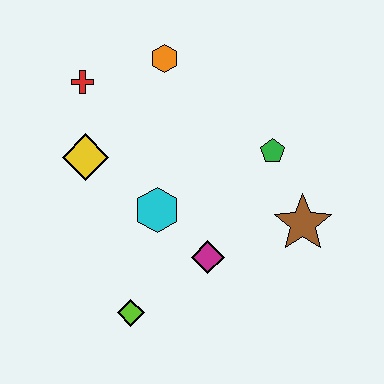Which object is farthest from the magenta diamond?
The red cross is farthest from the magenta diamond.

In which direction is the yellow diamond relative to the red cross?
The yellow diamond is below the red cross.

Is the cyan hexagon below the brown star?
No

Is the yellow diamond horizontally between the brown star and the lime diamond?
No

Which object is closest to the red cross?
The yellow diamond is closest to the red cross.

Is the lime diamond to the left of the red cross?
No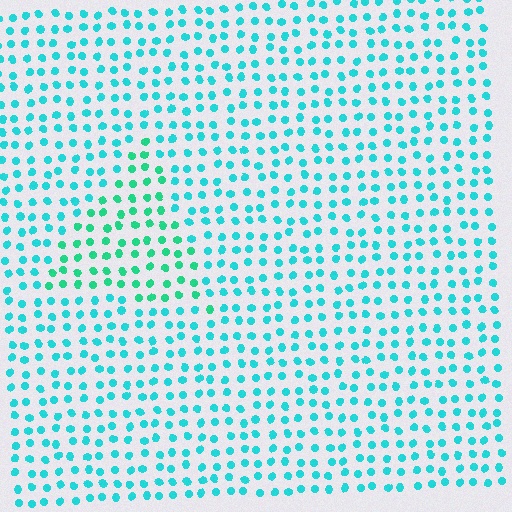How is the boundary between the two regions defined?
The boundary is defined purely by a slight shift in hue (about 27 degrees). Spacing, size, and orientation are identical on both sides.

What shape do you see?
I see a triangle.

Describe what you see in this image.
The image is filled with small cyan elements in a uniform arrangement. A triangle-shaped region is visible where the elements are tinted to a slightly different hue, forming a subtle color boundary.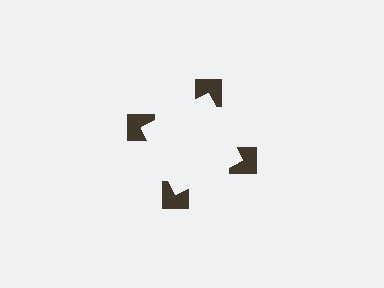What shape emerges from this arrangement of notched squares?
An illusory square — its edges are inferred from the aligned wedge cuts in the notched squares, not physically drawn.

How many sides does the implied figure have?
4 sides.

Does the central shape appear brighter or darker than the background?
It typically appears slightly brighter than the background, even though no actual brightness change is drawn.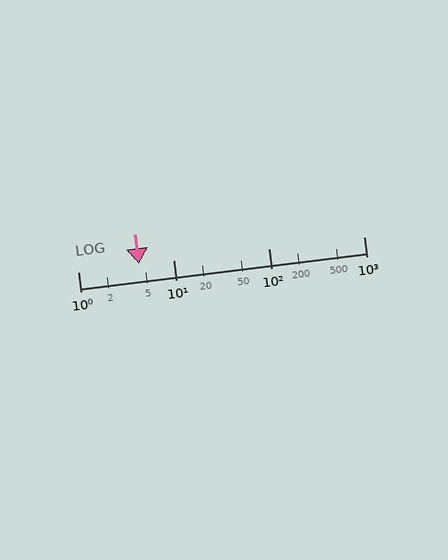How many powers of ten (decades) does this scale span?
The scale spans 3 decades, from 1 to 1000.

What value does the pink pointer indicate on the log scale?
The pointer indicates approximately 4.4.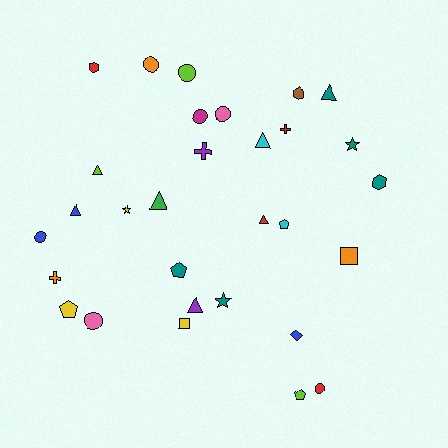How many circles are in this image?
There are 7 circles.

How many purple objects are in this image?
There are 2 purple objects.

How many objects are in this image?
There are 30 objects.